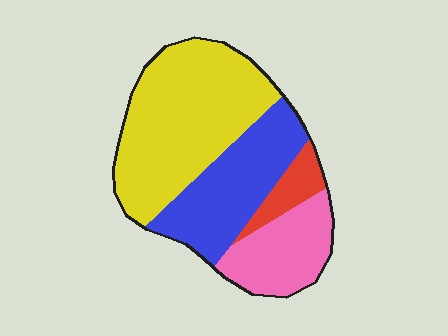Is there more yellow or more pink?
Yellow.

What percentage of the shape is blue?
Blue covers about 30% of the shape.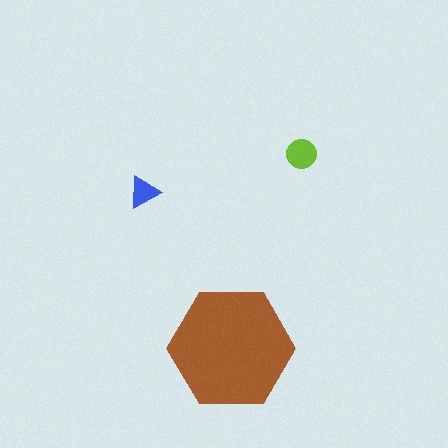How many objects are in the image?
There are 3 objects in the image.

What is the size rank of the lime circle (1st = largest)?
2nd.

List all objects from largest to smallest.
The brown hexagon, the lime circle, the blue triangle.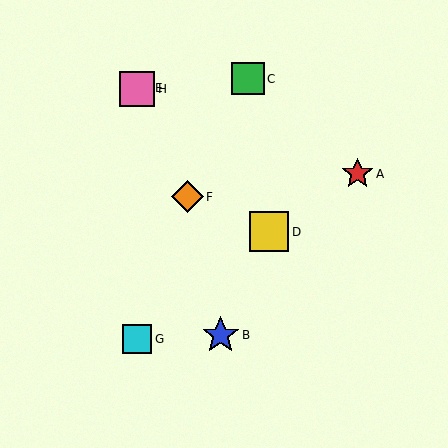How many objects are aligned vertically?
3 objects (E, G, H) are aligned vertically.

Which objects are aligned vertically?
Objects E, G, H are aligned vertically.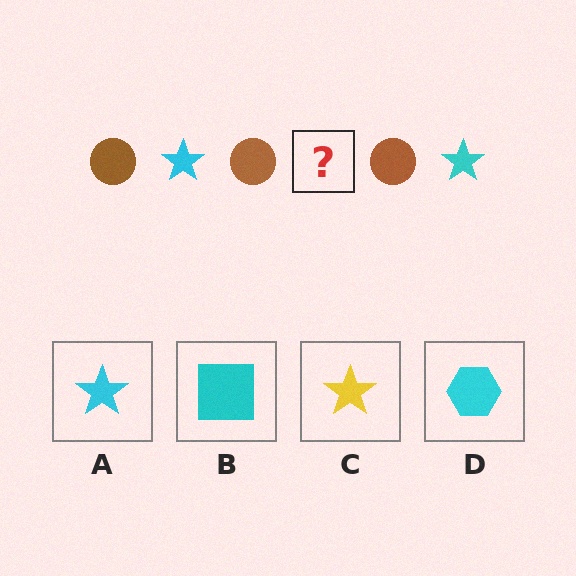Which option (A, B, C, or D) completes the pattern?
A.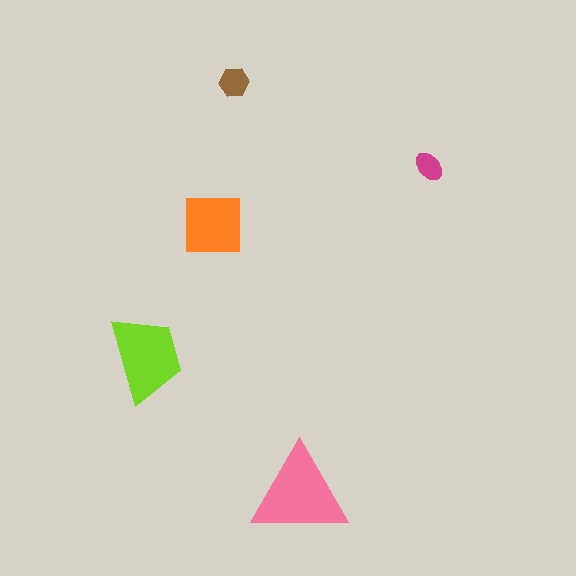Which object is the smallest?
The magenta ellipse.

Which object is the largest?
The pink triangle.